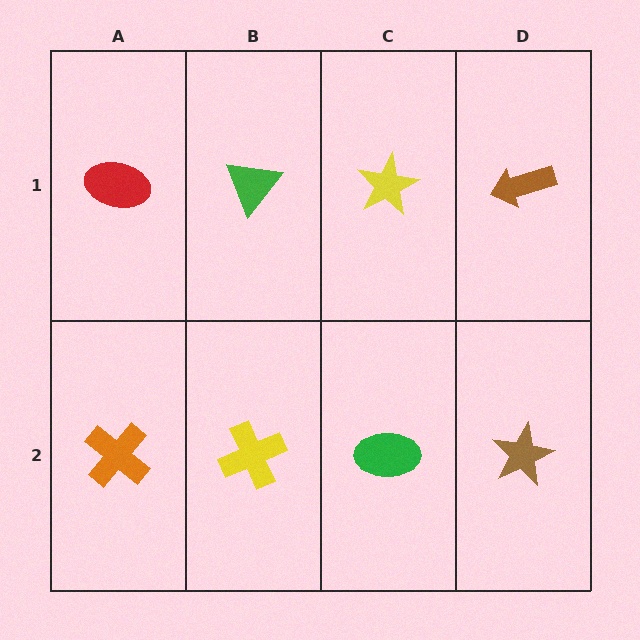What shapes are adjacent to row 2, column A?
A red ellipse (row 1, column A), a yellow cross (row 2, column B).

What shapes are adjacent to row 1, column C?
A green ellipse (row 2, column C), a green triangle (row 1, column B), a brown arrow (row 1, column D).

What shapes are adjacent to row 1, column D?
A brown star (row 2, column D), a yellow star (row 1, column C).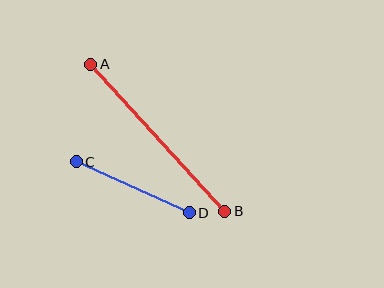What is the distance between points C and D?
The distance is approximately 124 pixels.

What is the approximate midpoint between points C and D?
The midpoint is at approximately (133, 187) pixels.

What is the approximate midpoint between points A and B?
The midpoint is at approximately (158, 138) pixels.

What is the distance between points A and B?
The distance is approximately 199 pixels.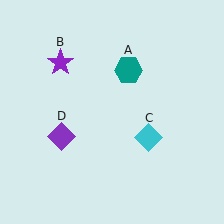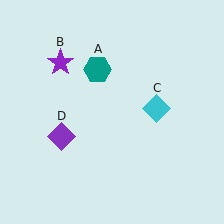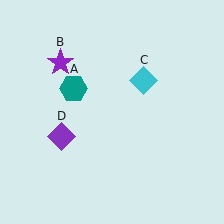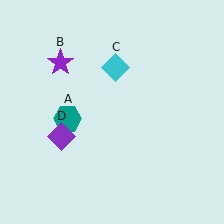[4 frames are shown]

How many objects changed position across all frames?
2 objects changed position: teal hexagon (object A), cyan diamond (object C).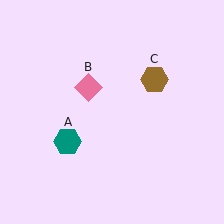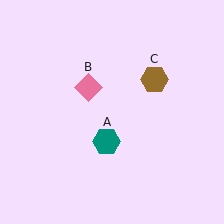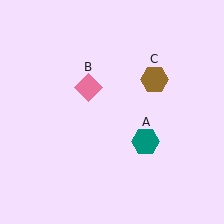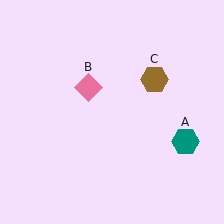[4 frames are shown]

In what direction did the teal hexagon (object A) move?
The teal hexagon (object A) moved right.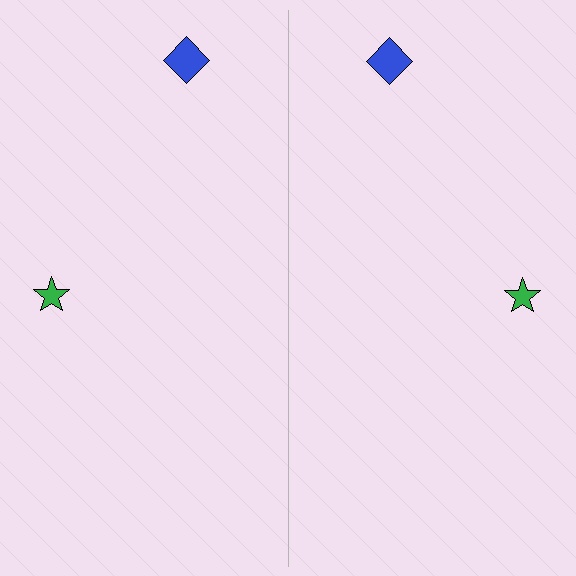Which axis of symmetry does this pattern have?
The pattern has a vertical axis of symmetry running through the center of the image.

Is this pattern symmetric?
Yes, this pattern has bilateral (reflection) symmetry.